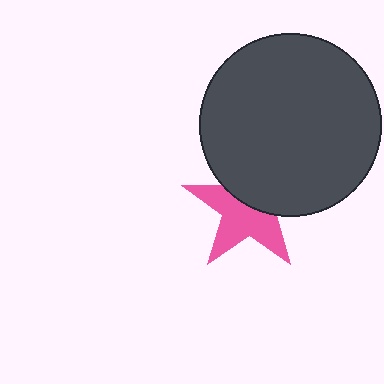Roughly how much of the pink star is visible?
About half of it is visible (roughly 57%).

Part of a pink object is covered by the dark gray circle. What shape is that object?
It is a star.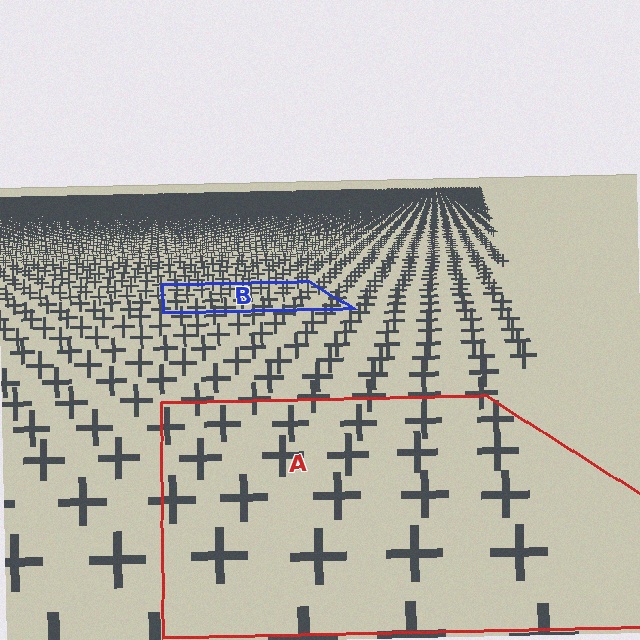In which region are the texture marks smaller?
The texture marks are smaller in region B, because it is farther away.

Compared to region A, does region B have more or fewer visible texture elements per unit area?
Region B has more texture elements per unit area — they are packed more densely because it is farther away.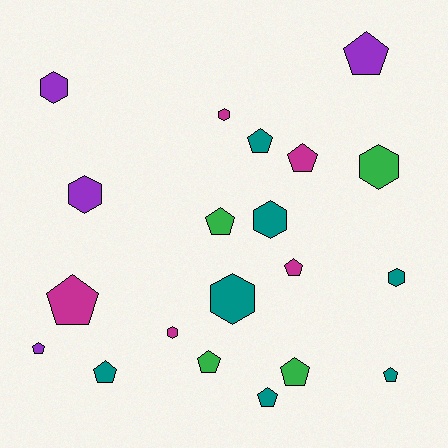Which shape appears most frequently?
Pentagon, with 12 objects.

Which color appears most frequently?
Teal, with 7 objects.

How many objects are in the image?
There are 20 objects.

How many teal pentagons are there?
There are 4 teal pentagons.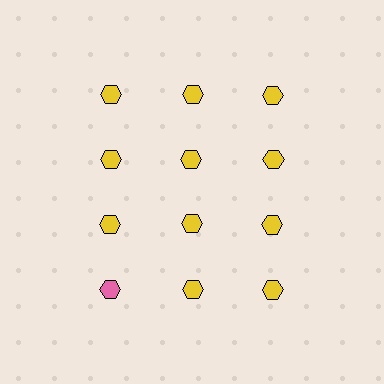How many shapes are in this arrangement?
There are 12 shapes arranged in a grid pattern.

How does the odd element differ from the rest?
It has a different color: pink instead of yellow.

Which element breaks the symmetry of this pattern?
The pink hexagon in the fourth row, leftmost column breaks the symmetry. All other shapes are yellow hexagons.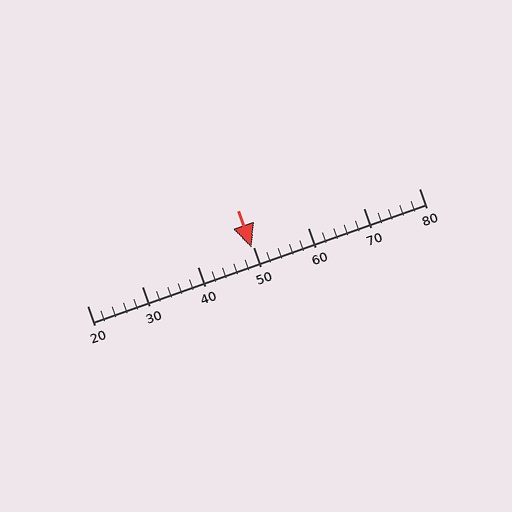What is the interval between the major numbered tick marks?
The major tick marks are spaced 10 units apart.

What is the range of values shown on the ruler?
The ruler shows values from 20 to 80.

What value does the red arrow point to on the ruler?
The red arrow points to approximately 50.